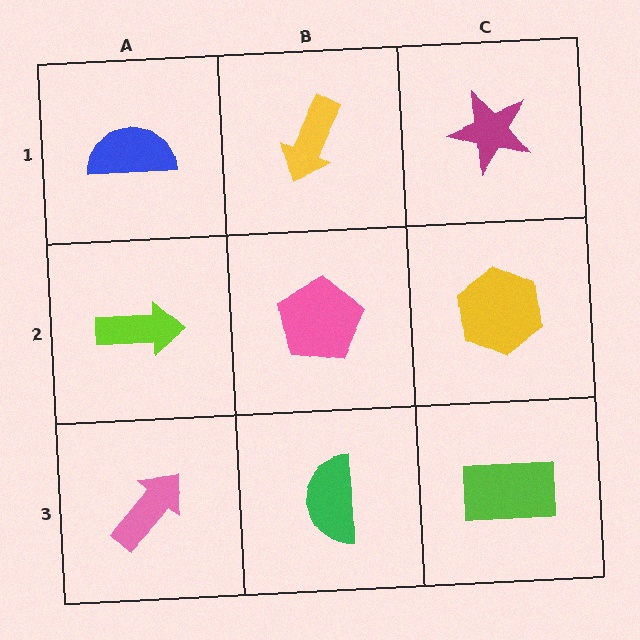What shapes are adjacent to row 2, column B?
A yellow arrow (row 1, column B), a green semicircle (row 3, column B), a lime arrow (row 2, column A), a yellow hexagon (row 2, column C).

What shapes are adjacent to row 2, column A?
A blue semicircle (row 1, column A), a pink arrow (row 3, column A), a pink pentagon (row 2, column B).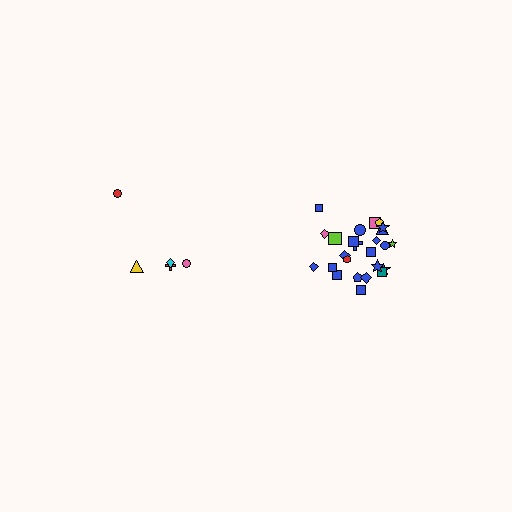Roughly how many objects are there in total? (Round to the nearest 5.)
Roughly 30 objects in total.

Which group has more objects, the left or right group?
The right group.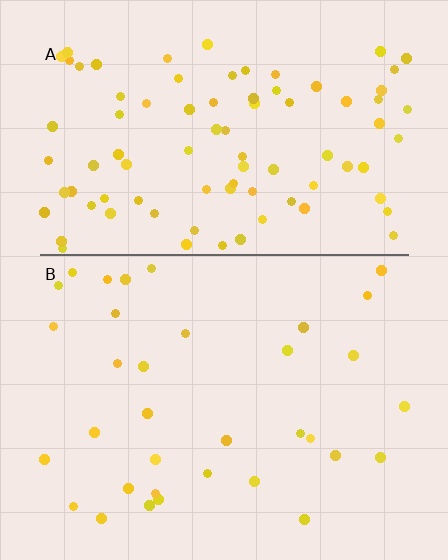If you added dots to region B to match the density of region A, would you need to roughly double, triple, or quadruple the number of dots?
Approximately triple.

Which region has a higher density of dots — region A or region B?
A (the top).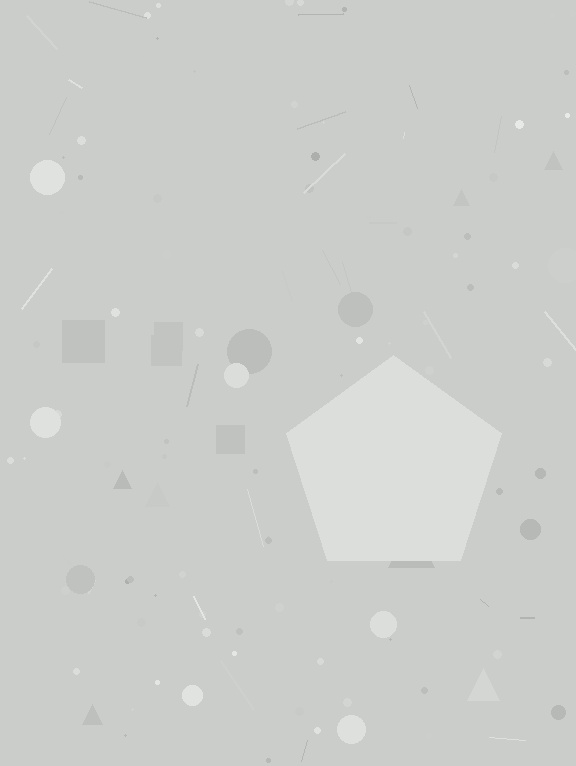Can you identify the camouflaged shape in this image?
The camouflaged shape is a pentagon.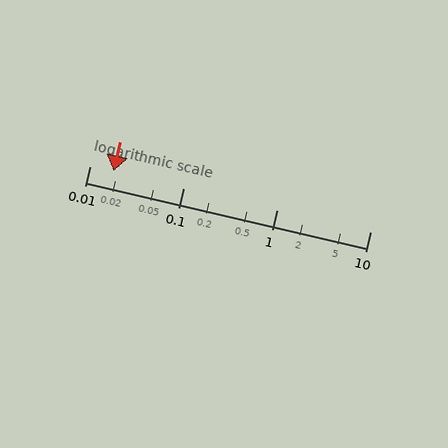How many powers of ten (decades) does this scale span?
The scale spans 3 decades, from 0.01 to 10.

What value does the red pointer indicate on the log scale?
The pointer indicates approximately 0.018.